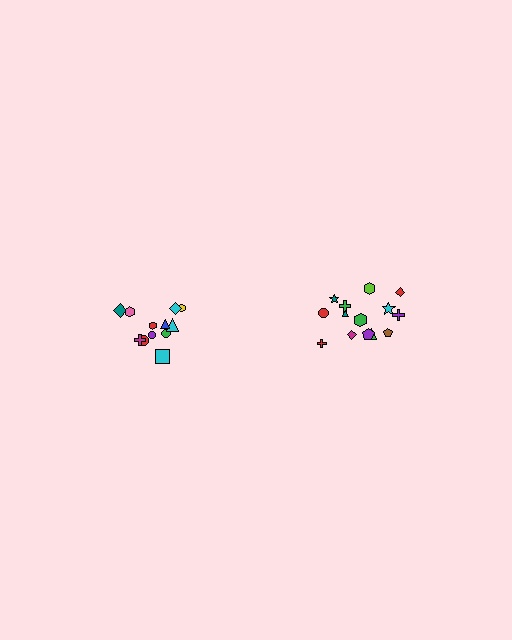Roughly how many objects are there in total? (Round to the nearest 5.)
Roughly 25 objects in total.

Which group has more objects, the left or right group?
The right group.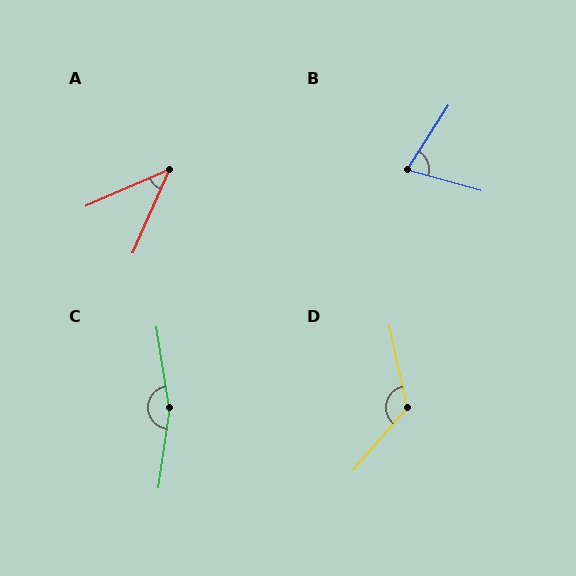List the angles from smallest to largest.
A (43°), B (73°), D (127°), C (163°).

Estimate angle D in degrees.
Approximately 127 degrees.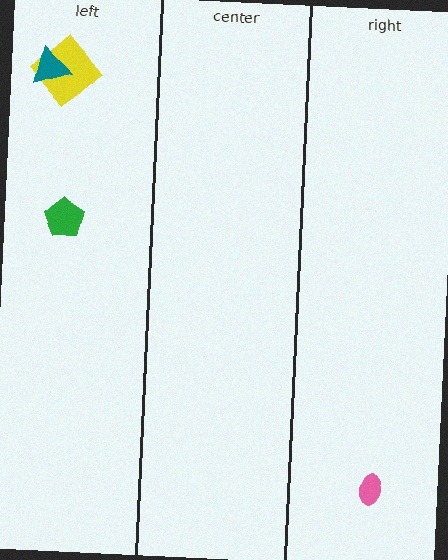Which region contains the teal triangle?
The left region.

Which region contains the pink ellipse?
The right region.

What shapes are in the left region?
The yellow diamond, the green pentagon, the teal triangle.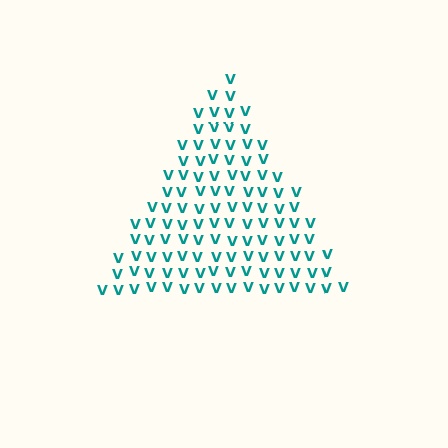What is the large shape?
The large shape is a triangle.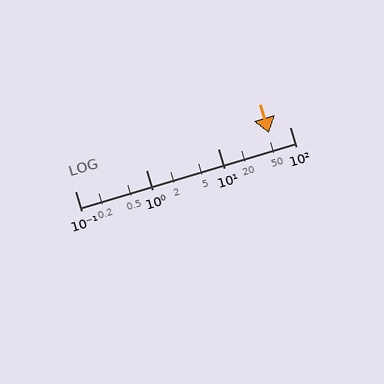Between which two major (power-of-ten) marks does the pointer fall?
The pointer is between 10 and 100.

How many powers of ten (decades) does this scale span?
The scale spans 3 decades, from 0.1 to 100.